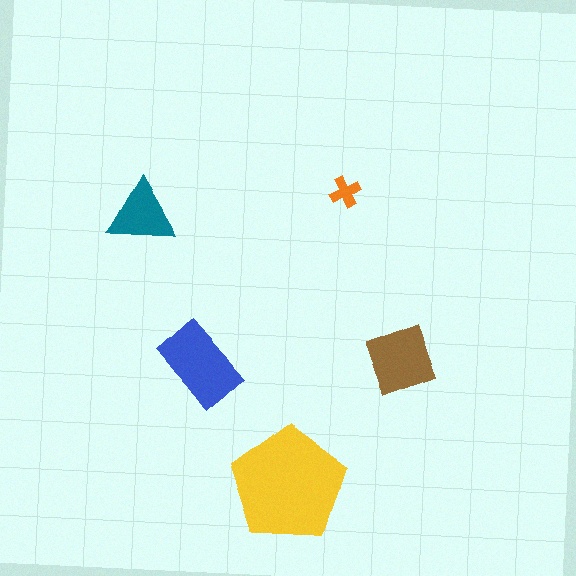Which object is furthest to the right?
The brown diamond is rightmost.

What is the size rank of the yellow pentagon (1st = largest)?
1st.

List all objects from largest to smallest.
The yellow pentagon, the blue rectangle, the brown diamond, the teal triangle, the orange cross.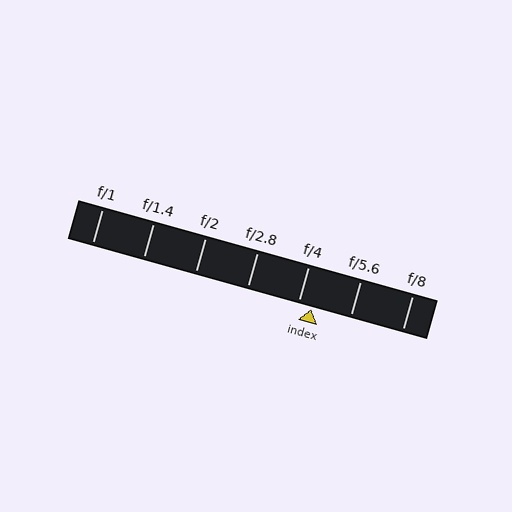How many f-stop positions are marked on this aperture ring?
There are 7 f-stop positions marked.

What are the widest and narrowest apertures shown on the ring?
The widest aperture shown is f/1 and the narrowest is f/8.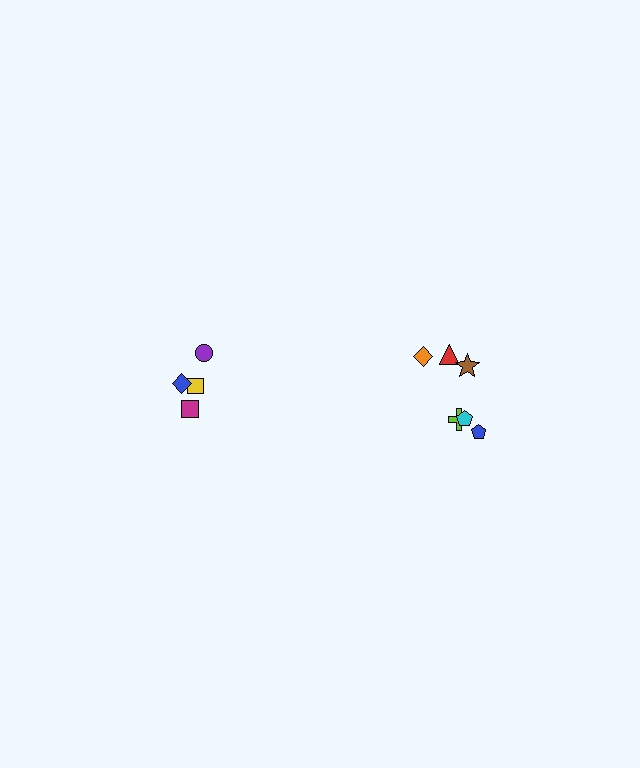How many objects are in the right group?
There are 6 objects.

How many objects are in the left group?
There are 4 objects.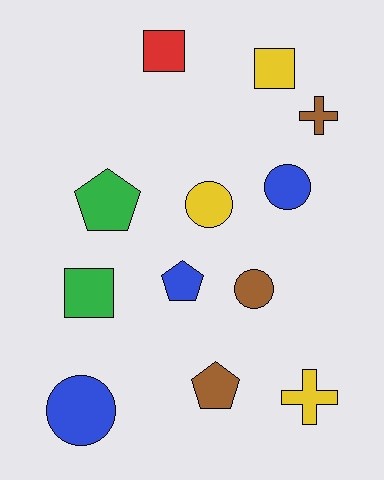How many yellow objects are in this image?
There are 3 yellow objects.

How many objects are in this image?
There are 12 objects.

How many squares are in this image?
There are 3 squares.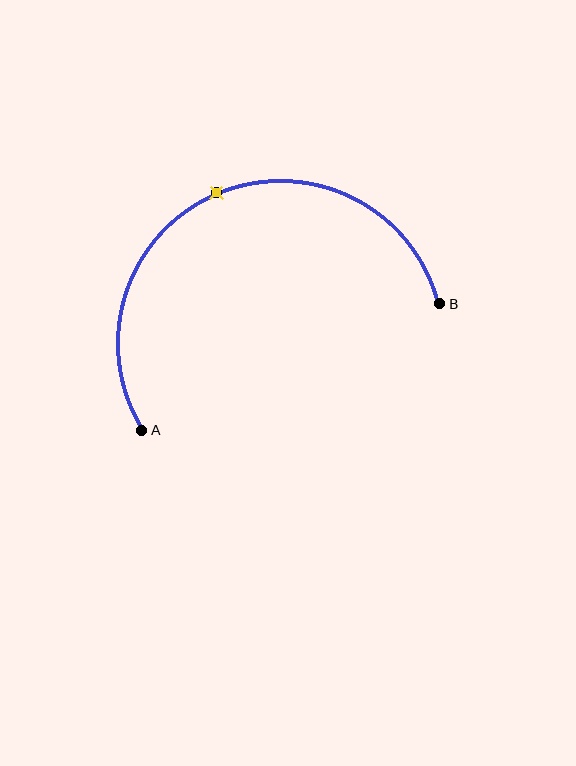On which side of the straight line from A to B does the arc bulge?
The arc bulges above the straight line connecting A and B.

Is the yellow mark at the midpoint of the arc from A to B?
Yes. The yellow mark lies on the arc at equal arc-length from both A and B — it is the arc midpoint.